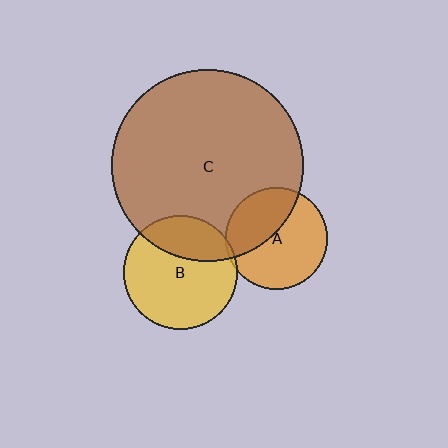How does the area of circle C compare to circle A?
Approximately 3.6 times.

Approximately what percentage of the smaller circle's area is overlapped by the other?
Approximately 5%.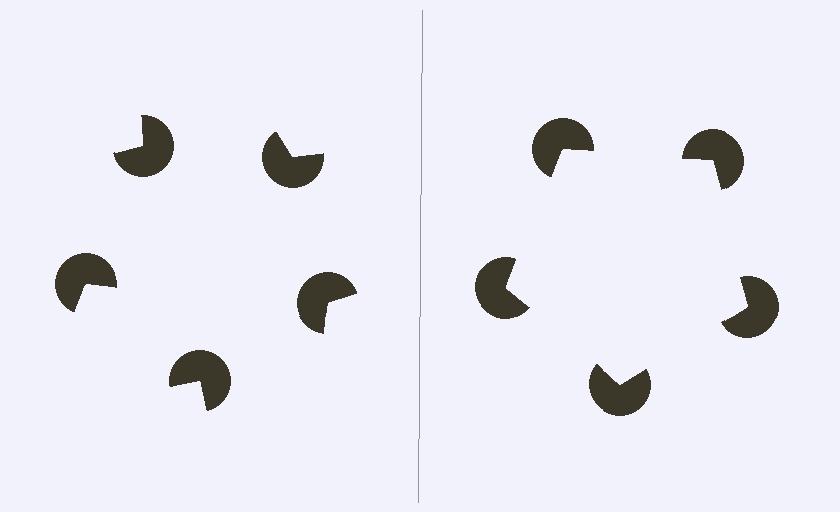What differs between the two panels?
The pac-man discs are positioned identically on both sides; only the wedge orientations differ. On the right they align to a pentagon; on the left they are misaligned.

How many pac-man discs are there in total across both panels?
10 — 5 on each side.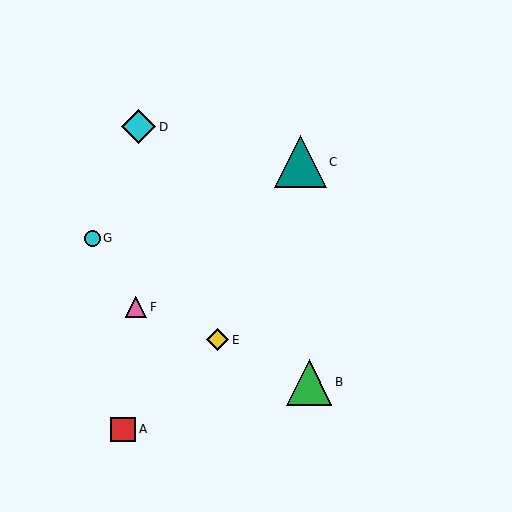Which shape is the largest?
The teal triangle (labeled C) is the largest.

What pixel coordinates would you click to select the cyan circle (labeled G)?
Click at (93, 238) to select the cyan circle G.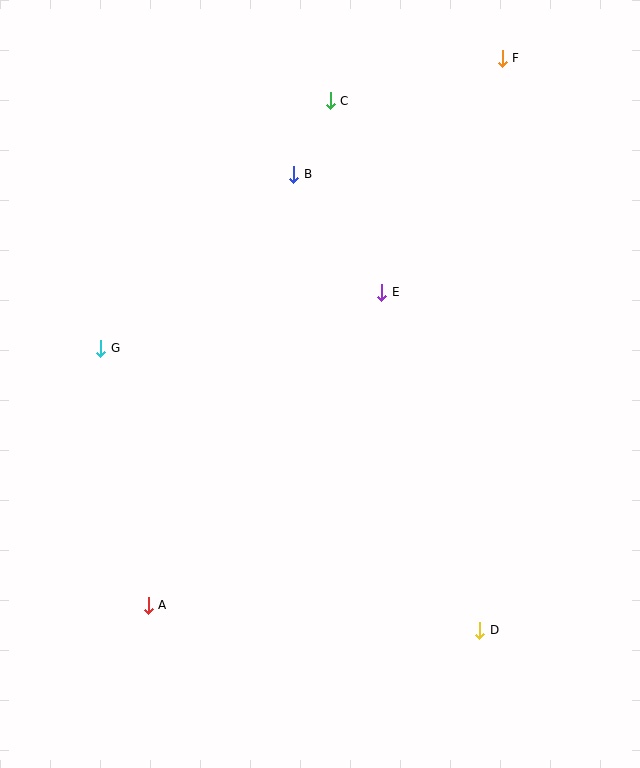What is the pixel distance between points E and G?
The distance between E and G is 286 pixels.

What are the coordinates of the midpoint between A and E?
The midpoint between A and E is at (265, 449).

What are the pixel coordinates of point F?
Point F is at (502, 58).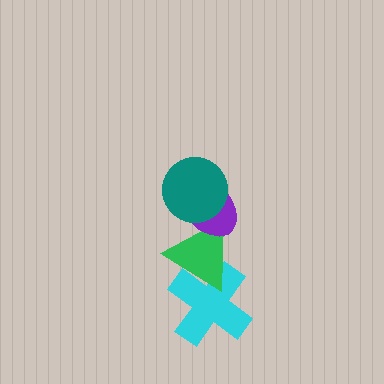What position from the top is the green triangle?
The green triangle is 3rd from the top.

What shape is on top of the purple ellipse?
The teal circle is on top of the purple ellipse.